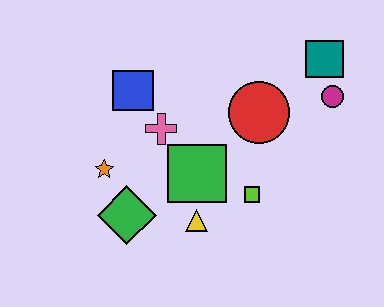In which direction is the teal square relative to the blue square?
The teal square is to the right of the blue square.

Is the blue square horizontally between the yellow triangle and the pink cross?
No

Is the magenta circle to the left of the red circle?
No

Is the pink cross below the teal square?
Yes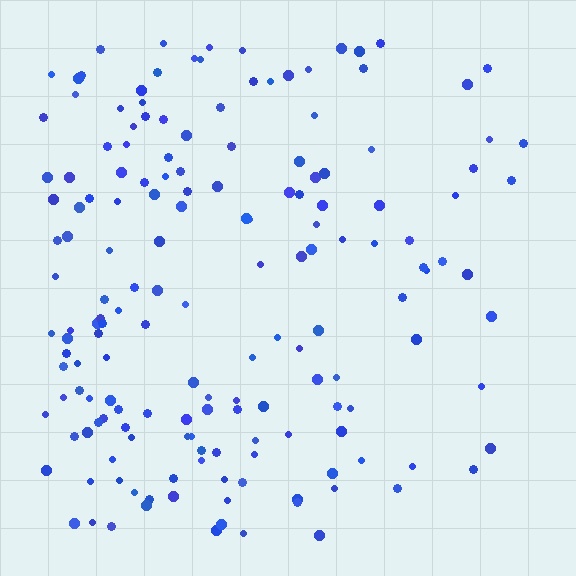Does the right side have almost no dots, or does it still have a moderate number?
Still a moderate number, just noticeably fewer than the left.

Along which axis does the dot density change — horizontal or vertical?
Horizontal.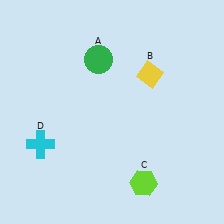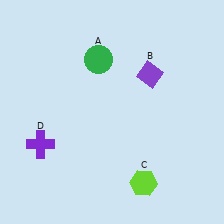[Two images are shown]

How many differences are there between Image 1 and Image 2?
There are 2 differences between the two images.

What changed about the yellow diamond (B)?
In Image 1, B is yellow. In Image 2, it changed to purple.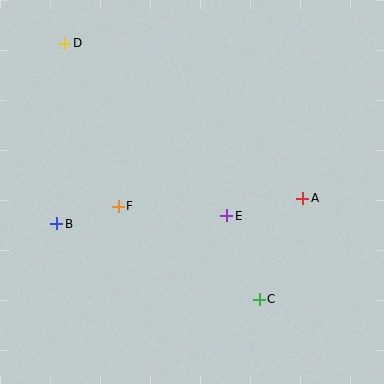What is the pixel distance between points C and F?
The distance between C and F is 169 pixels.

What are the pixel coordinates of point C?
Point C is at (259, 299).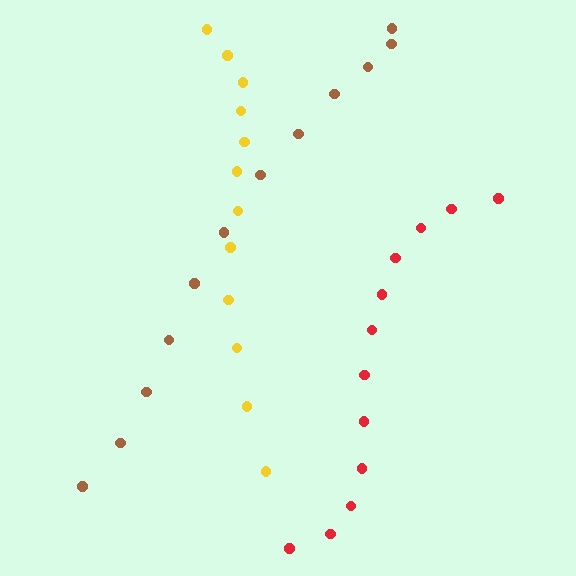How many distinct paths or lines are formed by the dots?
There are 3 distinct paths.